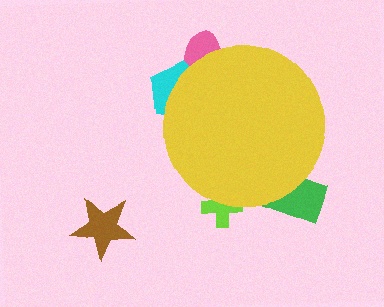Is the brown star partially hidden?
No, the brown star is fully visible.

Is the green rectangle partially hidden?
Yes, the green rectangle is partially hidden behind the yellow circle.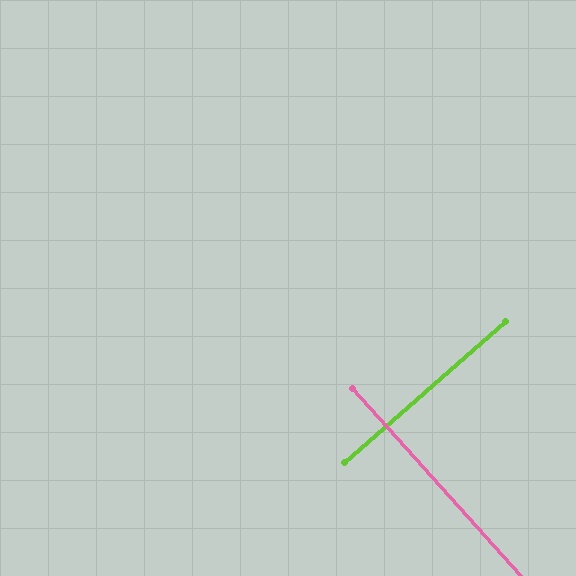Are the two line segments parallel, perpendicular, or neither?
Perpendicular — they meet at approximately 89°.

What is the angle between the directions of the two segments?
Approximately 89 degrees.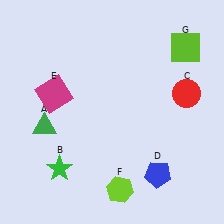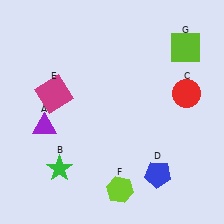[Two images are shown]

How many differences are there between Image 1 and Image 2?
There is 1 difference between the two images.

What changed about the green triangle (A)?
In Image 1, A is green. In Image 2, it changed to purple.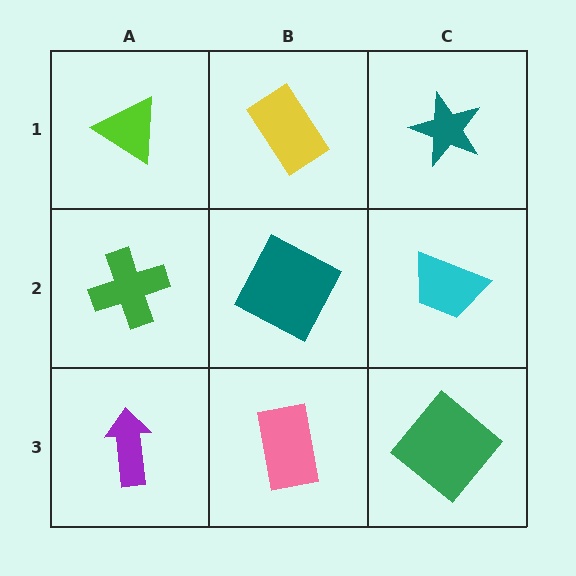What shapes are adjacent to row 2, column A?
A lime triangle (row 1, column A), a purple arrow (row 3, column A), a teal square (row 2, column B).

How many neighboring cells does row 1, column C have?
2.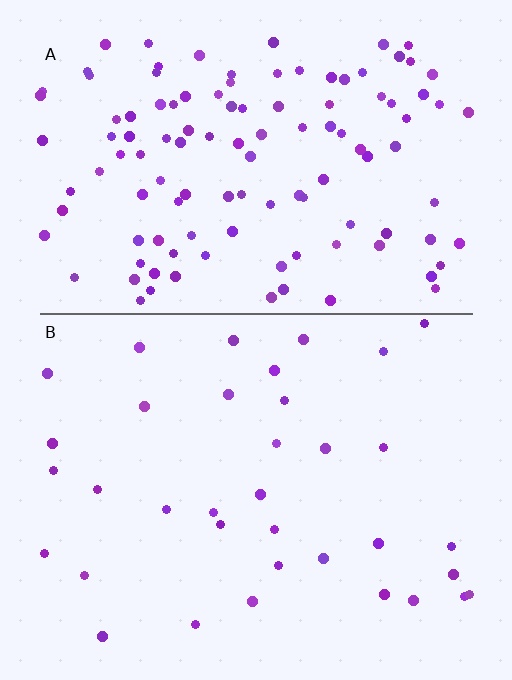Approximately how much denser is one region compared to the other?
Approximately 3.4× — region A over region B.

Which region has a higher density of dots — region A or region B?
A (the top).